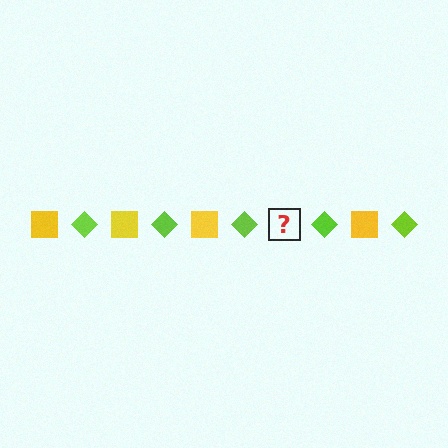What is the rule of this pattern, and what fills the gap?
The rule is that the pattern alternates between yellow square and lime diamond. The gap should be filled with a yellow square.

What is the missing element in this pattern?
The missing element is a yellow square.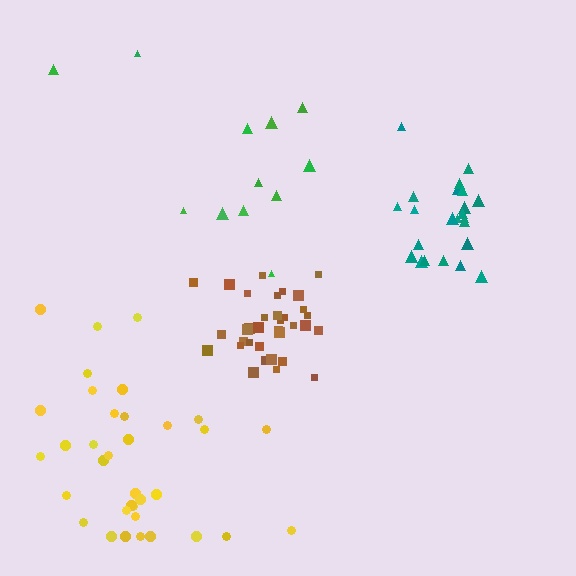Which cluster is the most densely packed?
Brown.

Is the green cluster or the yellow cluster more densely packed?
Yellow.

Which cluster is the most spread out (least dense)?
Green.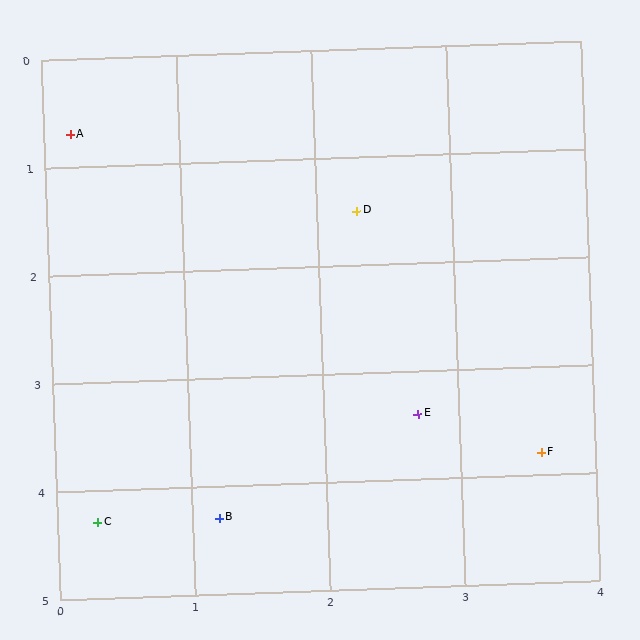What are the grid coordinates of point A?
Point A is at approximately (0.2, 0.7).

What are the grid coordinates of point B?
Point B is at approximately (1.2, 4.3).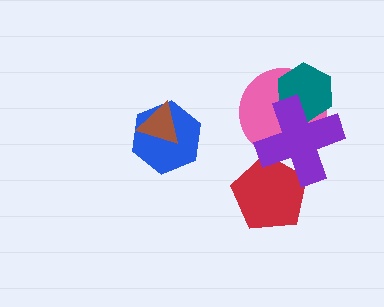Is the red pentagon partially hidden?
Yes, it is partially covered by another shape.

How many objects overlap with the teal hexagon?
2 objects overlap with the teal hexagon.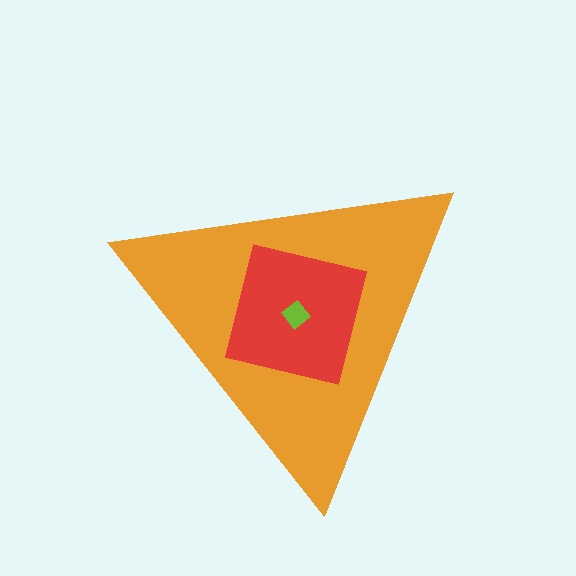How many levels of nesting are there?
3.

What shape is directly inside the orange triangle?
The red square.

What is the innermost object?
The lime diamond.